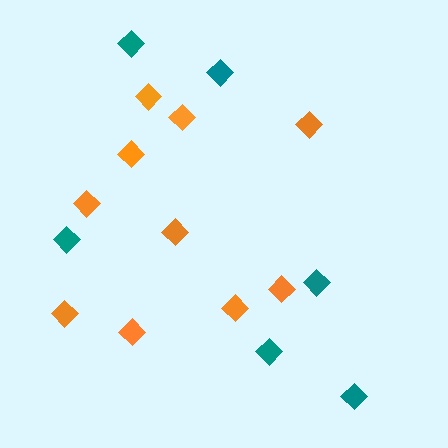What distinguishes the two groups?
There are 2 groups: one group of orange diamonds (10) and one group of teal diamonds (6).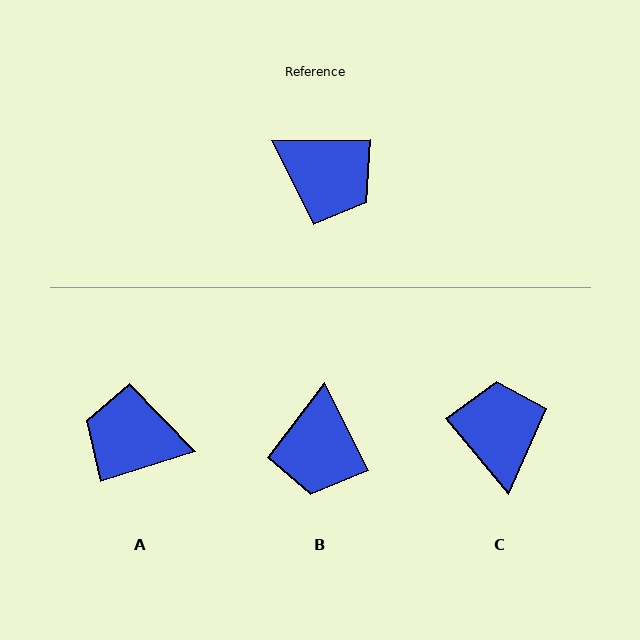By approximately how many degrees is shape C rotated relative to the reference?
Approximately 129 degrees counter-clockwise.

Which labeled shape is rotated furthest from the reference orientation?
A, about 163 degrees away.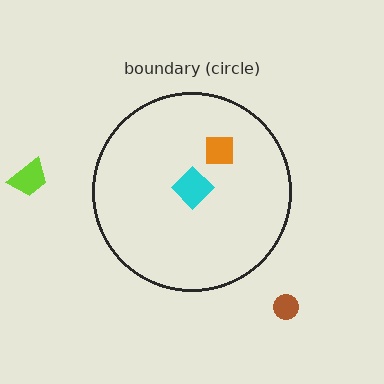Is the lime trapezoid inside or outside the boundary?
Outside.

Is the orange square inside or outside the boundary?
Inside.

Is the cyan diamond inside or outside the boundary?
Inside.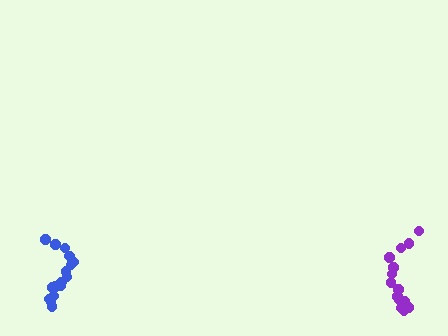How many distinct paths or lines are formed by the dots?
There are 2 distinct paths.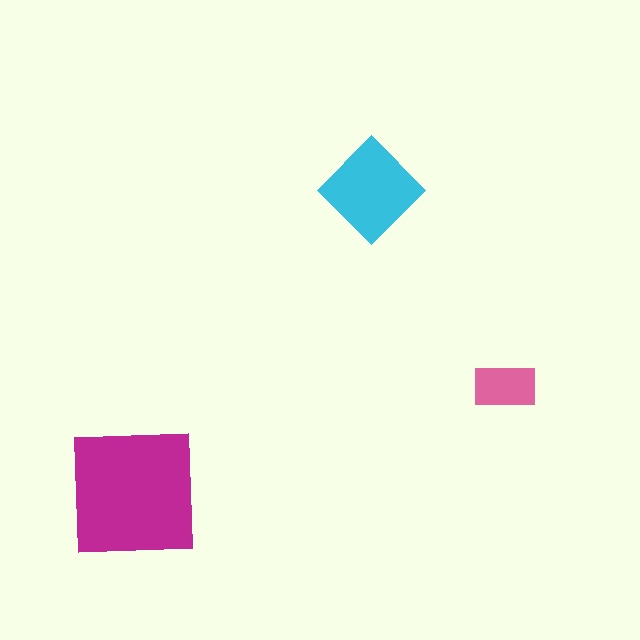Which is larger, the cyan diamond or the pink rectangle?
The cyan diamond.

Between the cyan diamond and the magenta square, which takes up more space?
The magenta square.